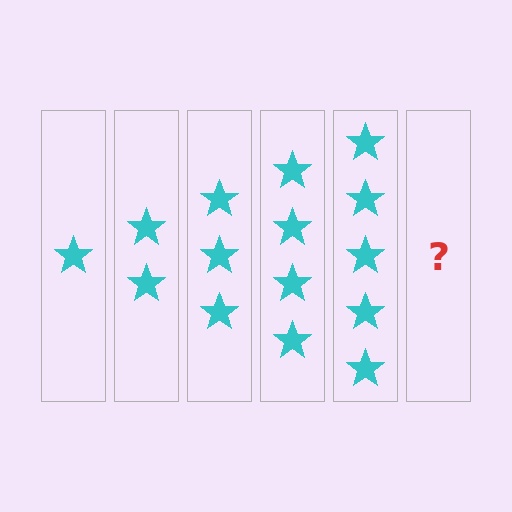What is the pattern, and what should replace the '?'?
The pattern is that each step adds one more star. The '?' should be 6 stars.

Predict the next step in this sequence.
The next step is 6 stars.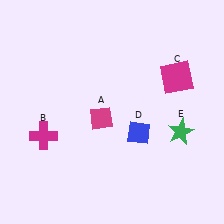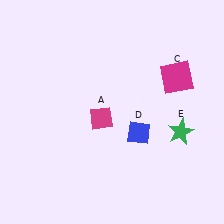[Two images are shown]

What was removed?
The magenta cross (B) was removed in Image 2.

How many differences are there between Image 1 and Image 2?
There is 1 difference between the two images.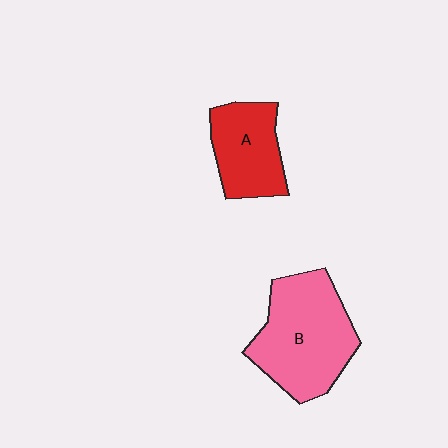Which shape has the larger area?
Shape B (pink).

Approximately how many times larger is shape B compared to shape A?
Approximately 1.6 times.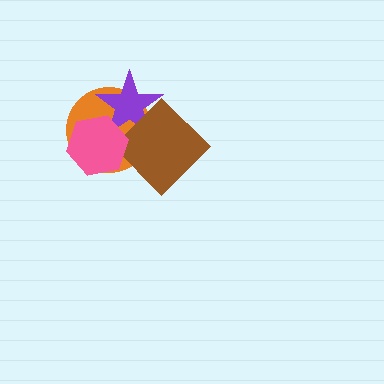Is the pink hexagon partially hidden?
No, no other shape covers it.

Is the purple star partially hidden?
Yes, it is partially covered by another shape.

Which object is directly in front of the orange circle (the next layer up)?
The purple star is directly in front of the orange circle.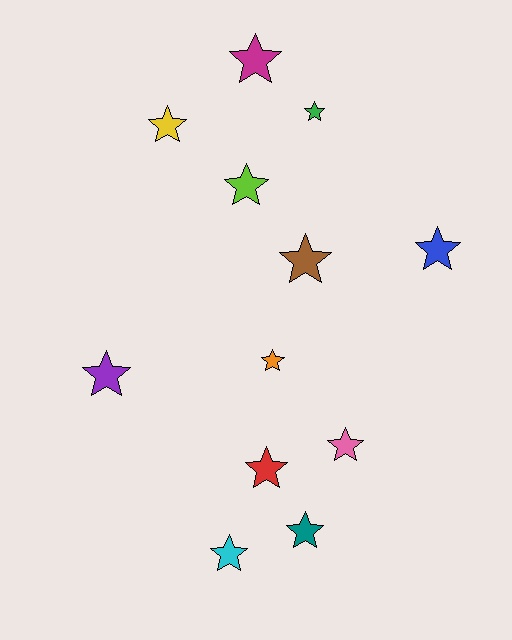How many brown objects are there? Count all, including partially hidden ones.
There is 1 brown object.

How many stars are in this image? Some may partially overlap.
There are 12 stars.